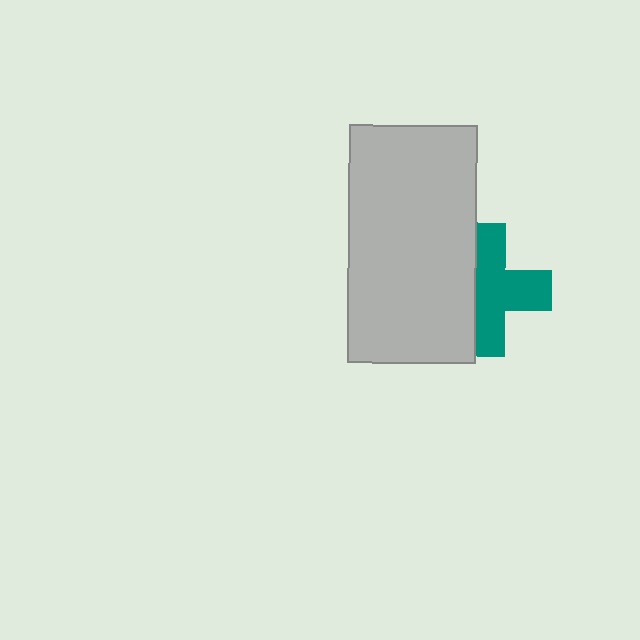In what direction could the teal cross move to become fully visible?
The teal cross could move right. That would shift it out from behind the light gray rectangle entirely.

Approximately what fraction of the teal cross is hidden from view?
Roughly 36% of the teal cross is hidden behind the light gray rectangle.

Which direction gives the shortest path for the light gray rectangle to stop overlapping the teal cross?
Moving left gives the shortest separation.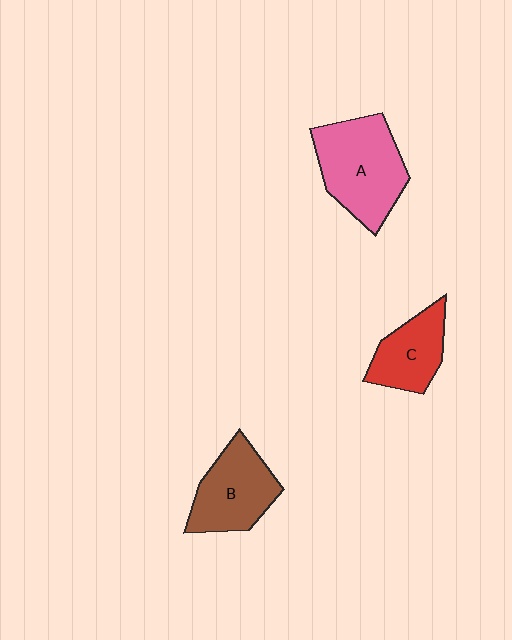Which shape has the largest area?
Shape A (pink).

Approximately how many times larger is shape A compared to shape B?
Approximately 1.3 times.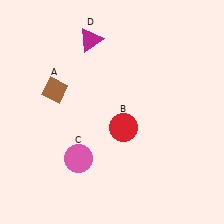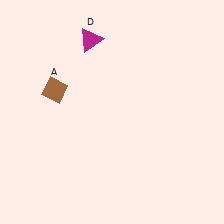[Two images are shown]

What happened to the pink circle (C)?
The pink circle (C) was removed in Image 2. It was in the bottom-left area of Image 1.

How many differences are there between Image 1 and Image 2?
There are 2 differences between the two images.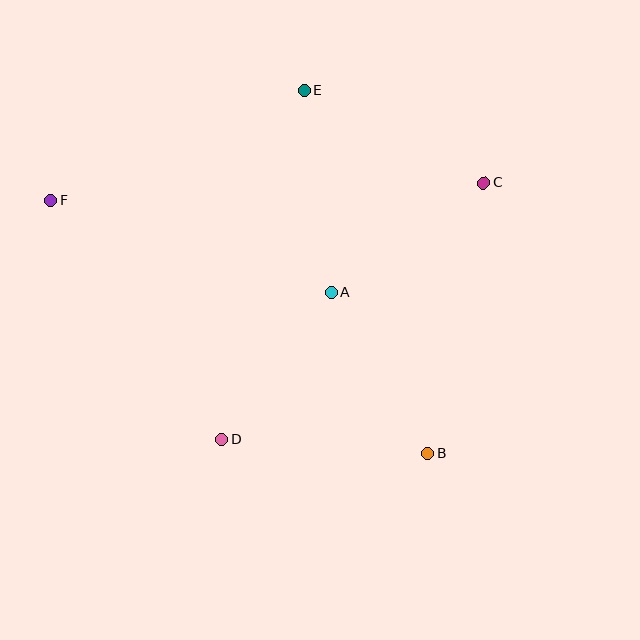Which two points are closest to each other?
Points A and D are closest to each other.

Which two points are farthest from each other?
Points B and F are farthest from each other.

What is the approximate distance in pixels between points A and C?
The distance between A and C is approximately 188 pixels.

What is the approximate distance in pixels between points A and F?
The distance between A and F is approximately 296 pixels.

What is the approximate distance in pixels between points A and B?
The distance between A and B is approximately 188 pixels.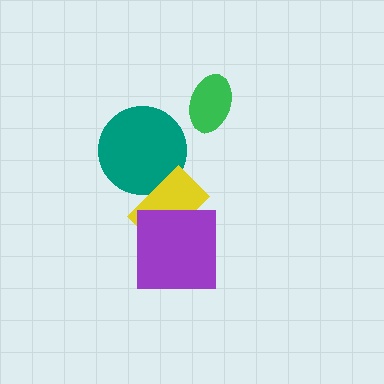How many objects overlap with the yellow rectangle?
2 objects overlap with the yellow rectangle.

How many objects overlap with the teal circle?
1 object overlaps with the teal circle.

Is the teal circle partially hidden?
Yes, it is partially covered by another shape.